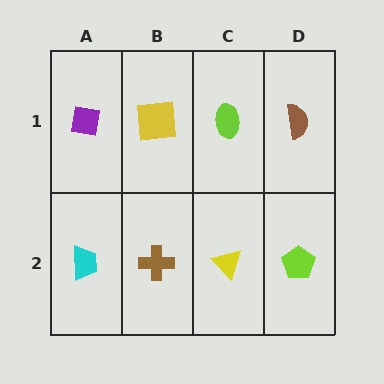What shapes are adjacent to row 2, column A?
A purple square (row 1, column A), a brown cross (row 2, column B).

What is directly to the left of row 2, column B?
A cyan trapezoid.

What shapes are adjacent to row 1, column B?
A brown cross (row 2, column B), a purple square (row 1, column A), a lime ellipse (row 1, column C).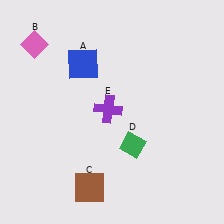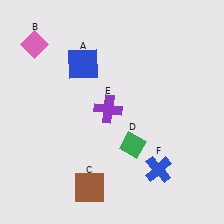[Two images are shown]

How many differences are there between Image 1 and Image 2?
There is 1 difference between the two images.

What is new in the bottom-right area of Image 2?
A blue cross (F) was added in the bottom-right area of Image 2.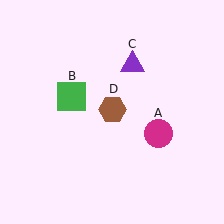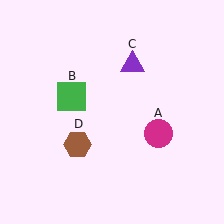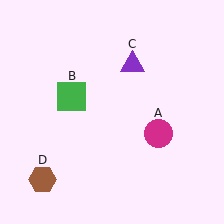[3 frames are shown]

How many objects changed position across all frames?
1 object changed position: brown hexagon (object D).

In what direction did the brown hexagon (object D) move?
The brown hexagon (object D) moved down and to the left.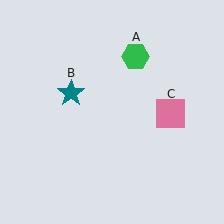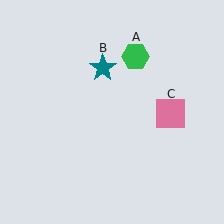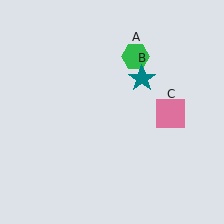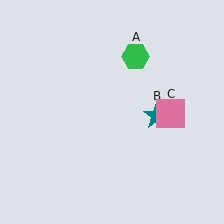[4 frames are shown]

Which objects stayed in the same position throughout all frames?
Green hexagon (object A) and pink square (object C) remained stationary.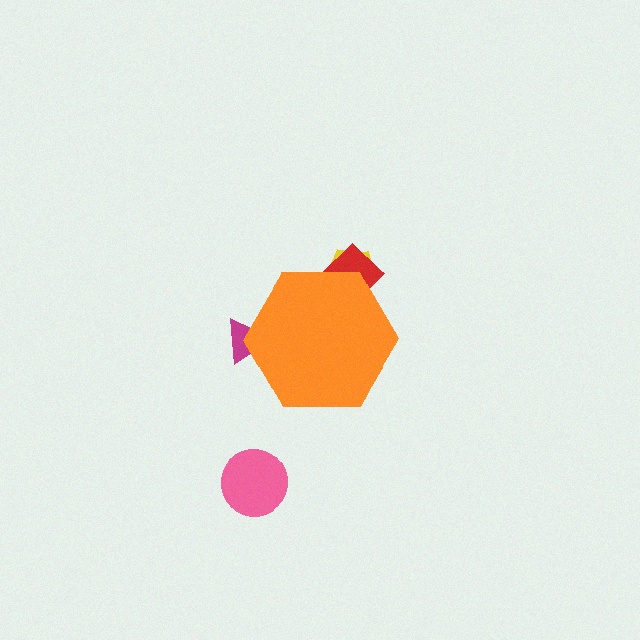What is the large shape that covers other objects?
An orange hexagon.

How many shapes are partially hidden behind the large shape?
3 shapes are partially hidden.